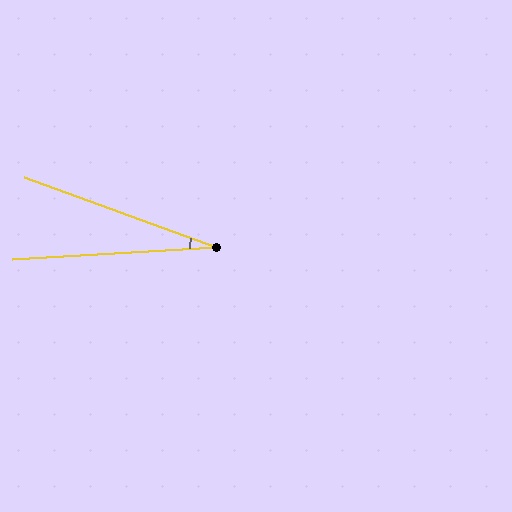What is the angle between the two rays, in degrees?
Approximately 24 degrees.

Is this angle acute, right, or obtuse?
It is acute.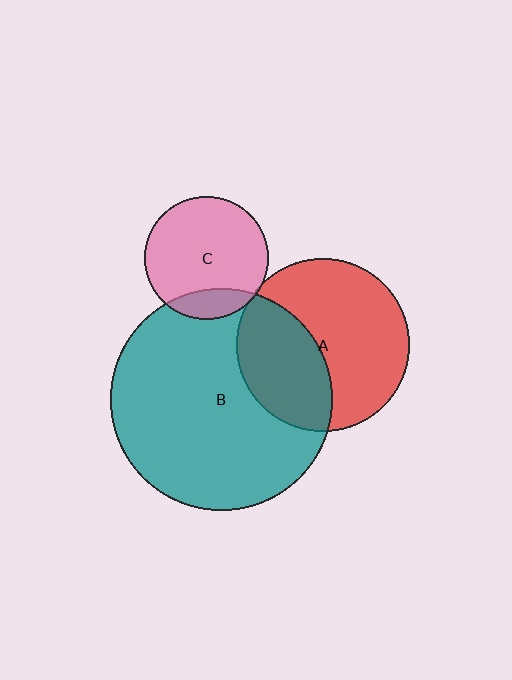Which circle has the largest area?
Circle B (teal).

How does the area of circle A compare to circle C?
Approximately 2.0 times.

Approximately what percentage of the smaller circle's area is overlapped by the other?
Approximately 15%.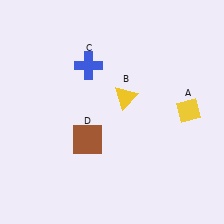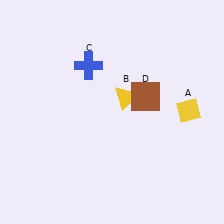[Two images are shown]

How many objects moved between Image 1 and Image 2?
1 object moved between the two images.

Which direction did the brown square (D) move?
The brown square (D) moved right.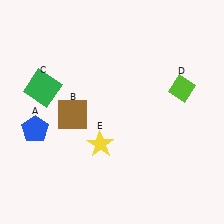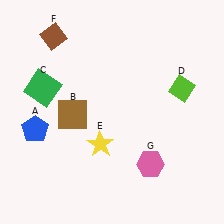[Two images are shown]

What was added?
A brown diamond (F), a pink hexagon (G) were added in Image 2.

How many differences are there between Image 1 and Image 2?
There are 2 differences between the two images.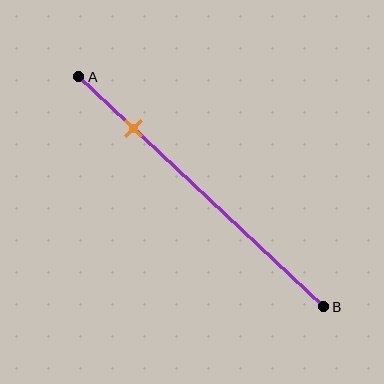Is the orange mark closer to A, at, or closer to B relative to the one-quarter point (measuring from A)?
The orange mark is approximately at the one-quarter point of segment AB.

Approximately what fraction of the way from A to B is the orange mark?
The orange mark is approximately 20% of the way from A to B.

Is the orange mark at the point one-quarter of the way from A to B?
Yes, the mark is approximately at the one-quarter point.